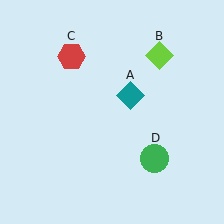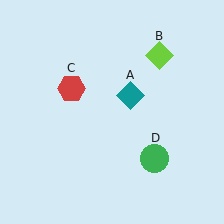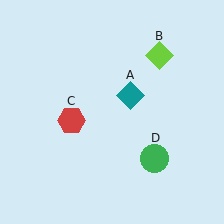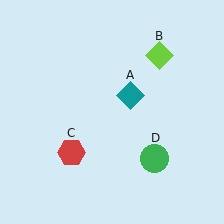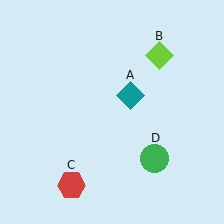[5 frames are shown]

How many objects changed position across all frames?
1 object changed position: red hexagon (object C).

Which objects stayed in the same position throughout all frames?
Teal diamond (object A) and lime diamond (object B) and green circle (object D) remained stationary.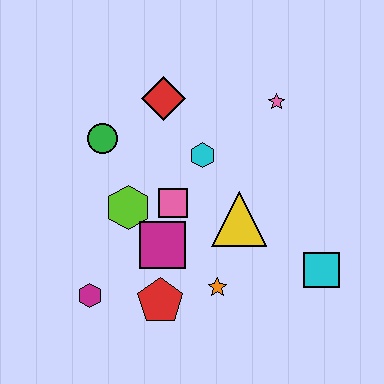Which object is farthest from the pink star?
The magenta hexagon is farthest from the pink star.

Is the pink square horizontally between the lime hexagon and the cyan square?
Yes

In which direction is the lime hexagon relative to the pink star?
The lime hexagon is to the left of the pink star.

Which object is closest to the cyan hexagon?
The pink square is closest to the cyan hexagon.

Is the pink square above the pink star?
No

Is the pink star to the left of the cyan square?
Yes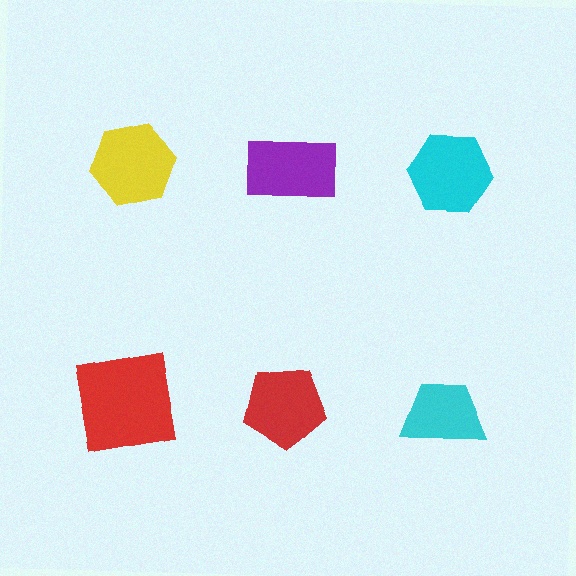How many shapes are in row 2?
3 shapes.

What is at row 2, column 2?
A red pentagon.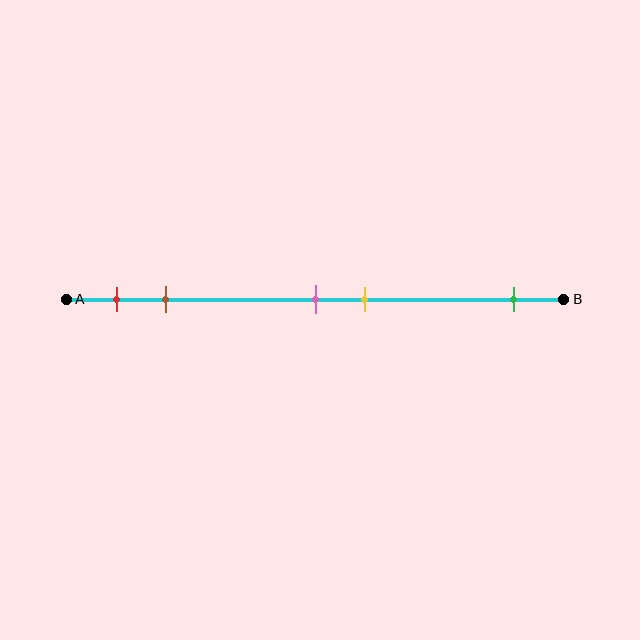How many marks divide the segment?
There are 5 marks dividing the segment.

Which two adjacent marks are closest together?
The pink and yellow marks are the closest adjacent pair.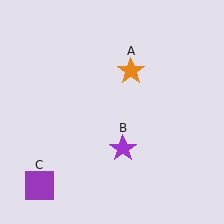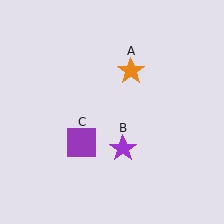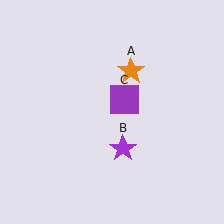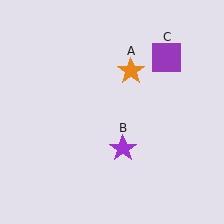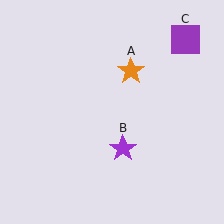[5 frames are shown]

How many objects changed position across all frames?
1 object changed position: purple square (object C).